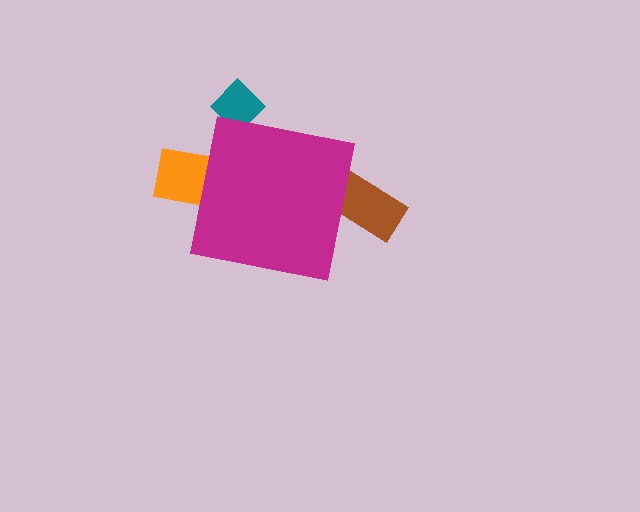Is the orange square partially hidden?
Yes, the orange square is partially hidden behind the magenta square.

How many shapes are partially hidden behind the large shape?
3 shapes are partially hidden.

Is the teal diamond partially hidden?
Yes, the teal diamond is partially hidden behind the magenta square.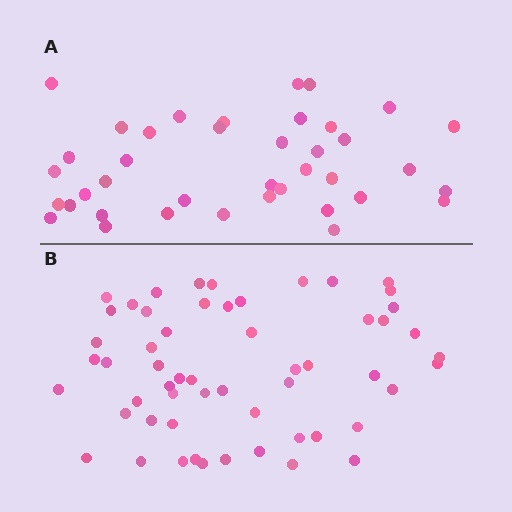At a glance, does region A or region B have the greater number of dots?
Region B (the bottom region) has more dots.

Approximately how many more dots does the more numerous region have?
Region B has approximately 15 more dots than region A.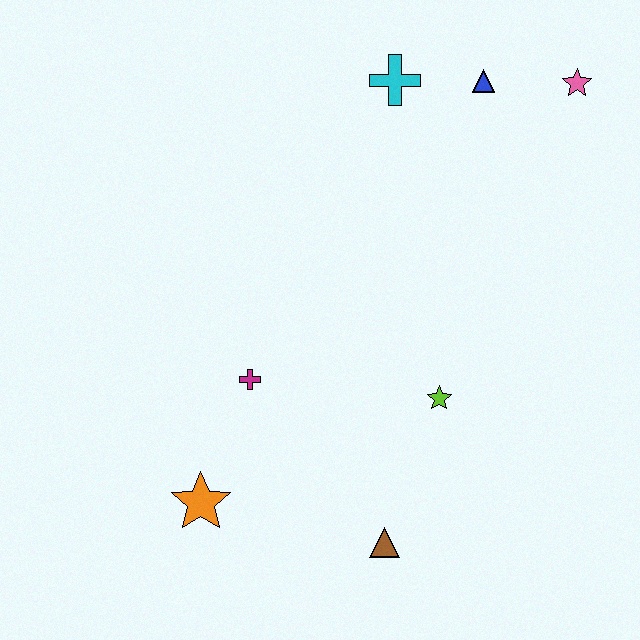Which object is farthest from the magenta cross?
The pink star is farthest from the magenta cross.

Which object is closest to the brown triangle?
The lime star is closest to the brown triangle.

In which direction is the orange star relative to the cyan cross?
The orange star is below the cyan cross.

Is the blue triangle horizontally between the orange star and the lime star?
No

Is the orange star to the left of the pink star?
Yes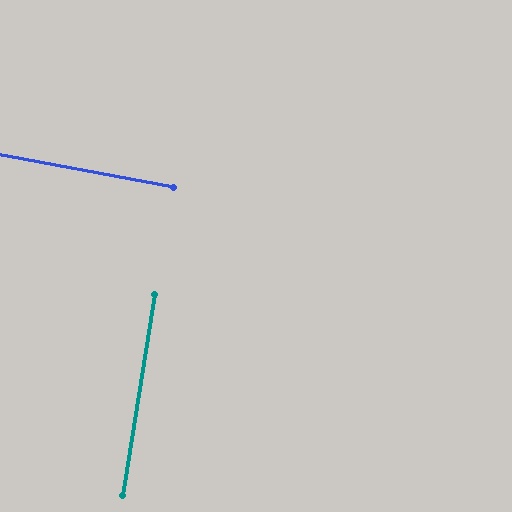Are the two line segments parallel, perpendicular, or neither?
Perpendicular — they meet at approximately 89°.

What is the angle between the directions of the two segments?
Approximately 89 degrees.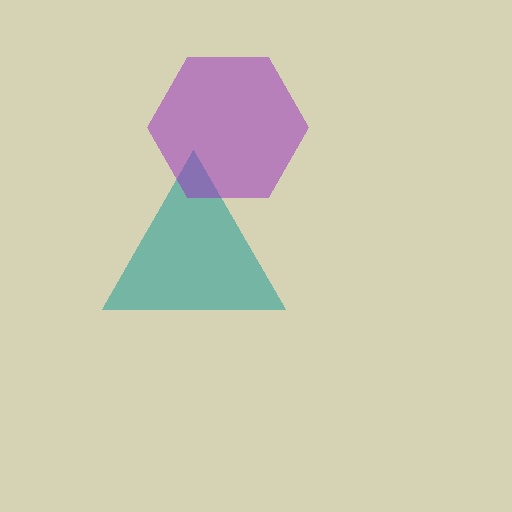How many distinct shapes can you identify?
There are 2 distinct shapes: a teal triangle, a purple hexagon.